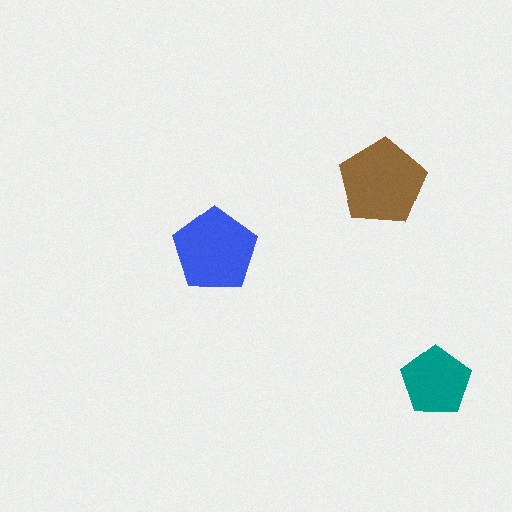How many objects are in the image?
There are 3 objects in the image.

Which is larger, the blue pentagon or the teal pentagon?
The blue one.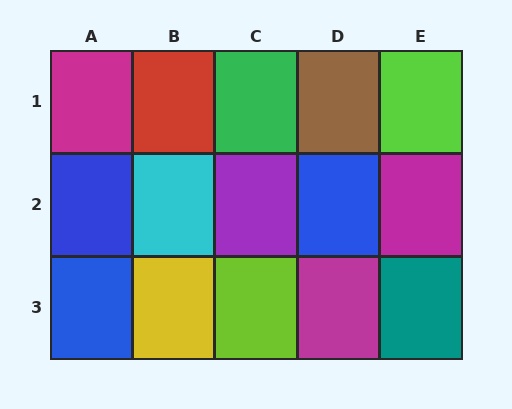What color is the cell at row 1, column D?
Brown.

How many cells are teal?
1 cell is teal.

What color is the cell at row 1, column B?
Red.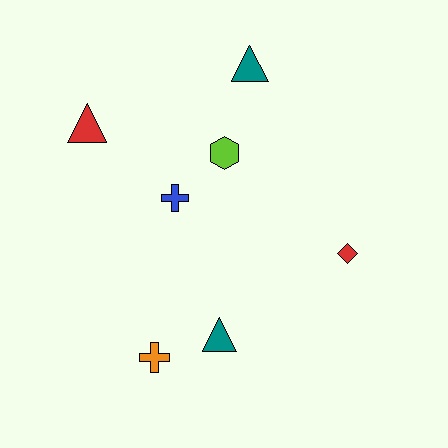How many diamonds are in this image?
There is 1 diamond.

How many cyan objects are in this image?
There are no cyan objects.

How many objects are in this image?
There are 7 objects.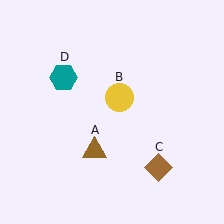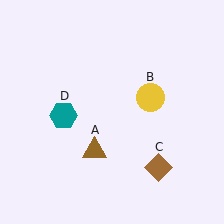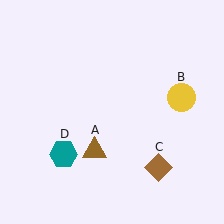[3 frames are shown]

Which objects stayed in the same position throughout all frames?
Brown triangle (object A) and brown diamond (object C) remained stationary.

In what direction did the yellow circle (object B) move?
The yellow circle (object B) moved right.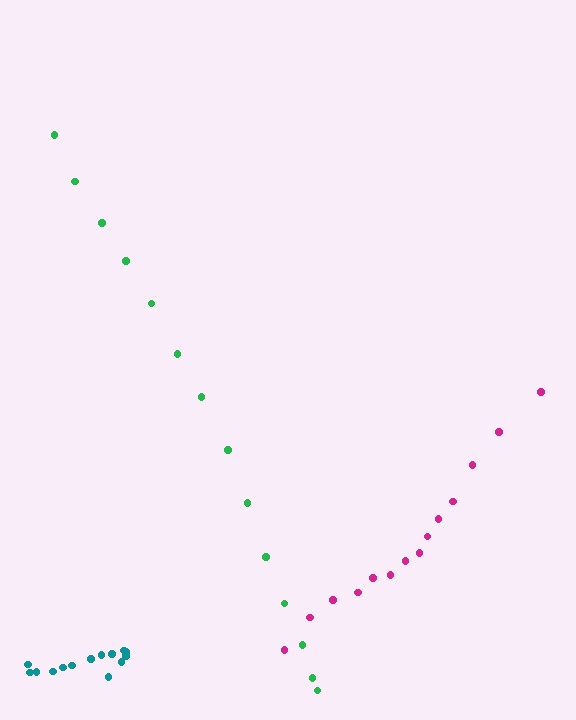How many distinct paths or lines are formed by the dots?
There are 3 distinct paths.